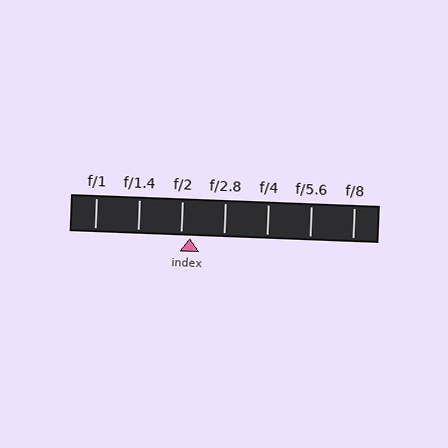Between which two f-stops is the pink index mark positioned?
The index mark is between f/2 and f/2.8.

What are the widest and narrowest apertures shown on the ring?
The widest aperture shown is f/1 and the narrowest is f/8.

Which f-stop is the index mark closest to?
The index mark is closest to f/2.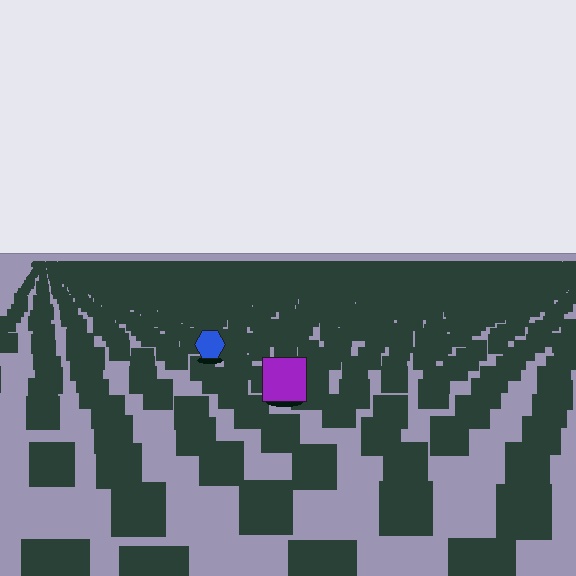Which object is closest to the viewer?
The purple square is closest. The texture marks near it are larger and more spread out.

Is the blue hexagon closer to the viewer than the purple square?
No. The purple square is closer — you can tell from the texture gradient: the ground texture is coarser near it.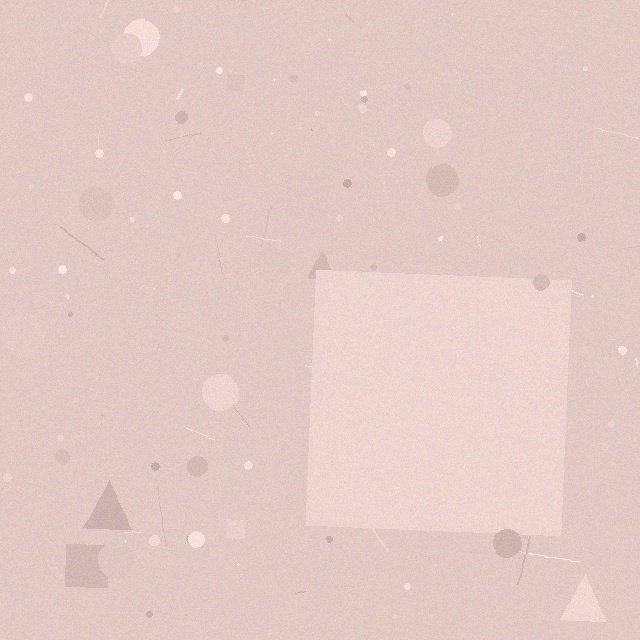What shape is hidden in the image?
A square is hidden in the image.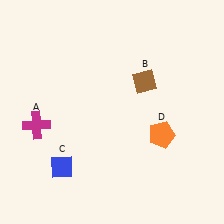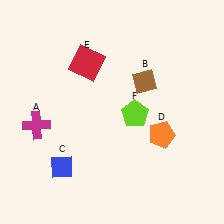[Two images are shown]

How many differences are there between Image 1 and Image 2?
There are 2 differences between the two images.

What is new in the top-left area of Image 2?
A red square (E) was added in the top-left area of Image 2.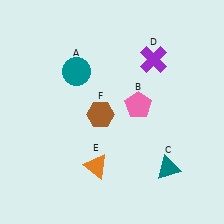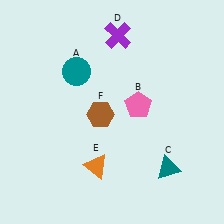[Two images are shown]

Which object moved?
The purple cross (D) moved left.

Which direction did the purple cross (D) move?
The purple cross (D) moved left.